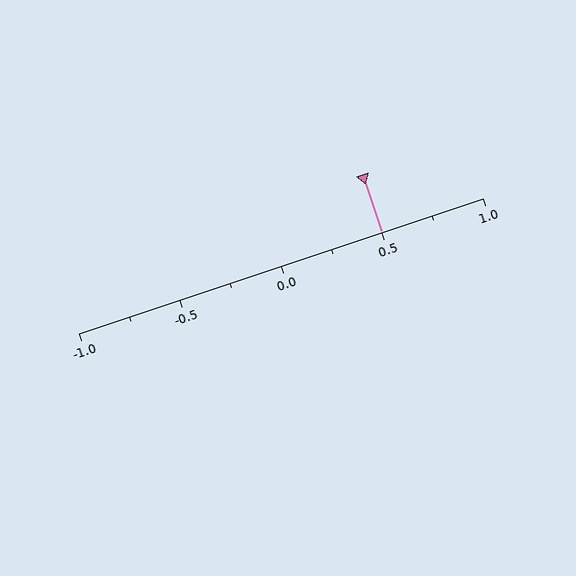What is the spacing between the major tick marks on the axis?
The major ticks are spaced 0.5 apart.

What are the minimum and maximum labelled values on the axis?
The axis runs from -1.0 to 1.0.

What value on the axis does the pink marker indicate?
The marker indicates approximately 0.5.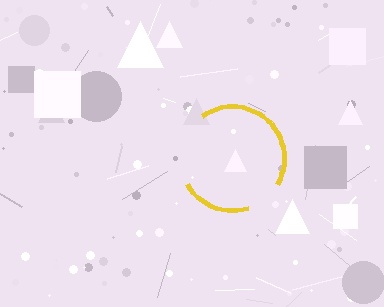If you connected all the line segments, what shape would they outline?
They would outline a circle.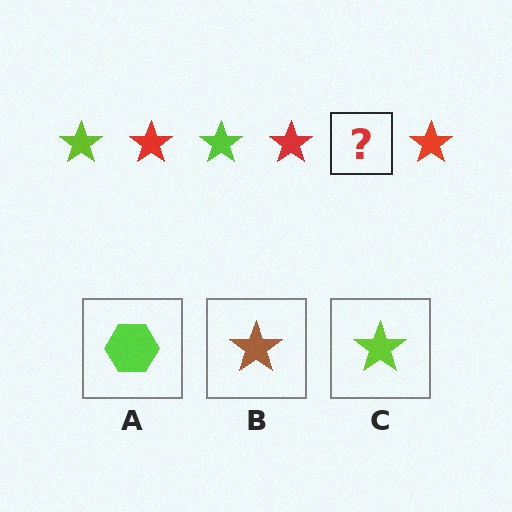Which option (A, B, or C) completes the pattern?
C.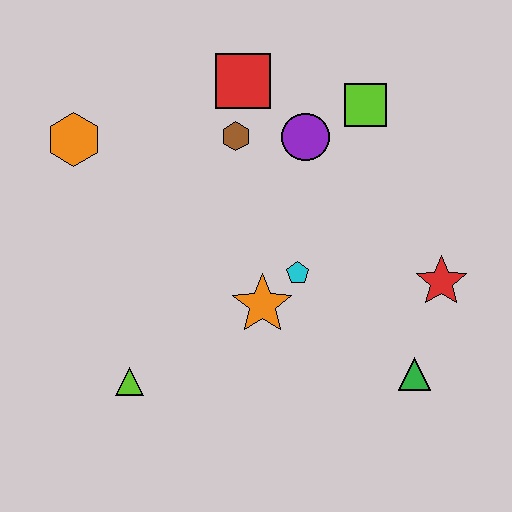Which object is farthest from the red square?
The green triangle is farthest from the red square.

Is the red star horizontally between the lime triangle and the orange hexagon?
No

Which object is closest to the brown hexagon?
The red square is closest to the brown hexagon.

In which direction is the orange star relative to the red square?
The orange star is below the red square.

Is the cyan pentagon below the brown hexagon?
Yes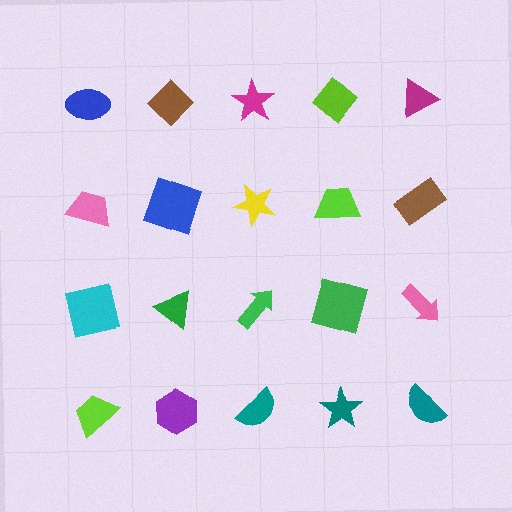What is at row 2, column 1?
A pink trapezoid.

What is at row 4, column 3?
A teal semicircle.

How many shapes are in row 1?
5 shapes.